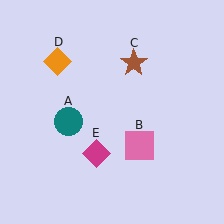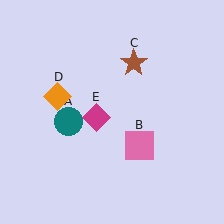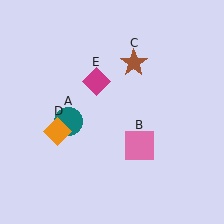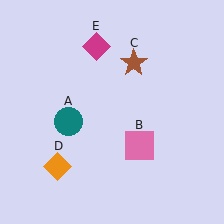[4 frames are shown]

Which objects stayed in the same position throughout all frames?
Teal circle (object A) and pink square (object B) and brown star (object C) remained stationary.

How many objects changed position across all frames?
2 objects changed position: orange diamond (object D), magenta diamond (object E).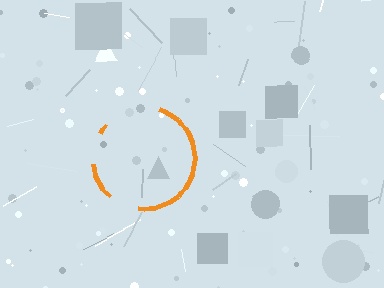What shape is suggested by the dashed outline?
The dashed outline suggests a circle.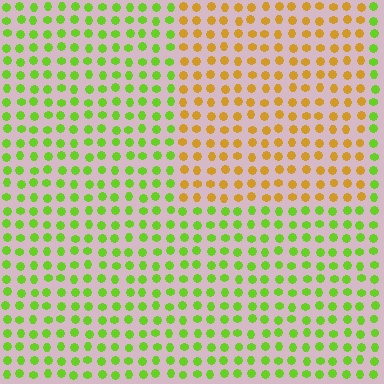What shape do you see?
I see a rectangle.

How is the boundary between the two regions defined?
The boundary is defined purely by a slight shift in hue (about 57 degrees). Spacing, size, and orientation are identical on both sides.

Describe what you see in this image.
The image is filled with small lime elements in a uniform arrangement. A rectangle-shaped region is visible where the elements are tinted to a slightly different hue, forming a subtle color boundary.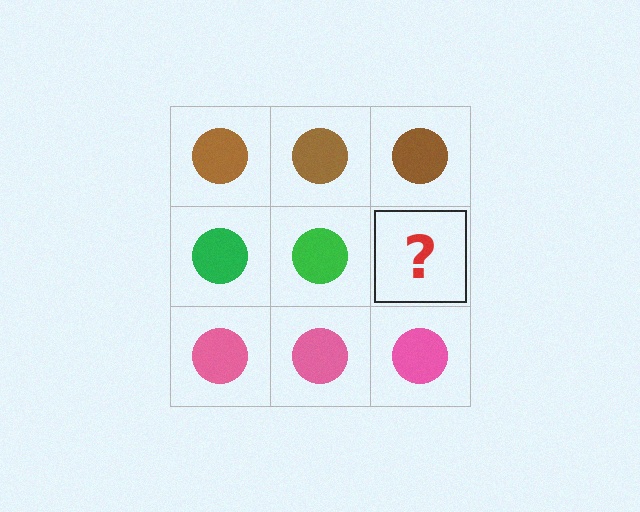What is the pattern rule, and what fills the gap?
The rule is that each row has a consistent color. The gap should be filled with a green circle.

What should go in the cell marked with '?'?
The missing cell should contain a green circle.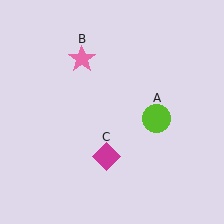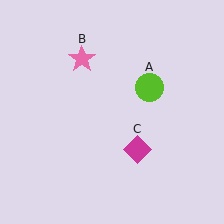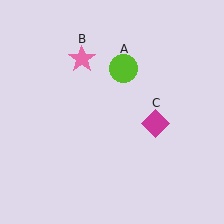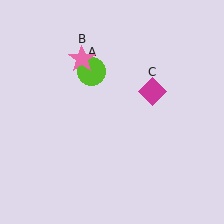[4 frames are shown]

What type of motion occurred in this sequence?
The lime circle (object A), magenta diamond (object C) rotated counterclockwise around the center of the scene.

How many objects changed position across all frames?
2 objects changed position: lime circle (object A), magenta diamond (object C).